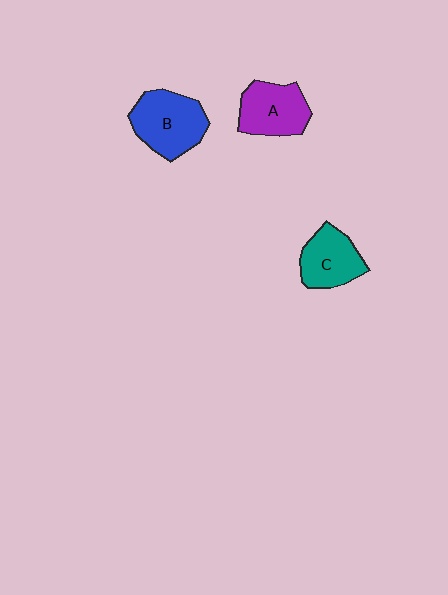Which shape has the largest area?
Shape B (blue).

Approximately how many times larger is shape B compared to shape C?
Approximately 1.3 times.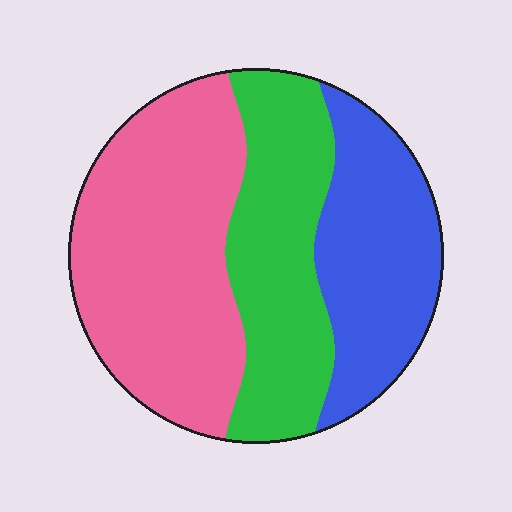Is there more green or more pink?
Pink.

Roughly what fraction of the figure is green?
Green takes up about one third (1/3) of the figure.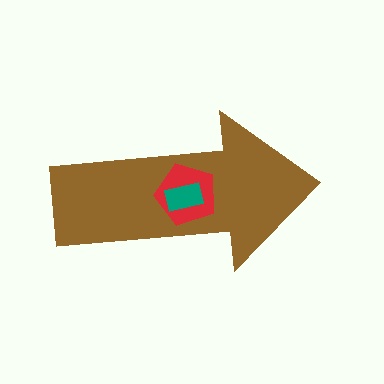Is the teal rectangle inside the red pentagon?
Yes.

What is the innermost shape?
The teal rectangle.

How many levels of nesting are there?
3.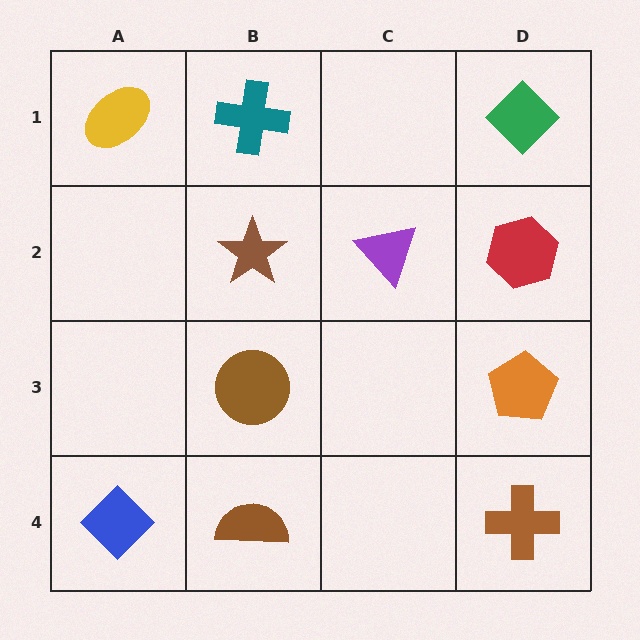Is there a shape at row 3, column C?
No, that cell is empty.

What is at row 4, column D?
A brown cross.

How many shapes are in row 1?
3 shapes.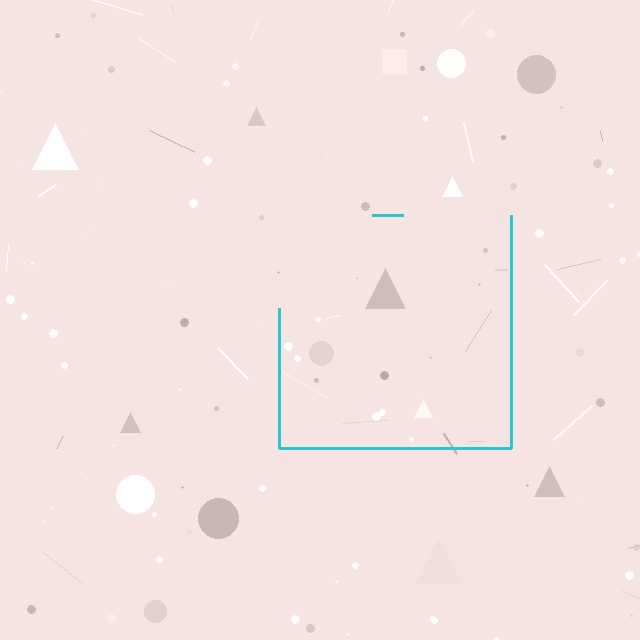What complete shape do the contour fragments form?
The contour fragments form a square.